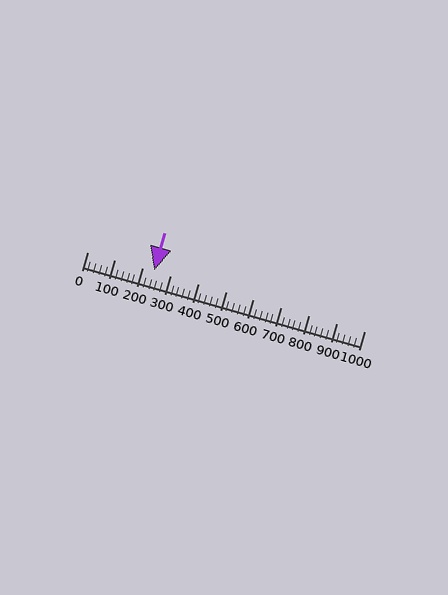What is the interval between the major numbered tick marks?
The major tick marks are spaced 100 units apart.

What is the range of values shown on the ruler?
The ruler shows values from 0 to 1000.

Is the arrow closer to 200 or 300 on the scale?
The arrow is closer to 200.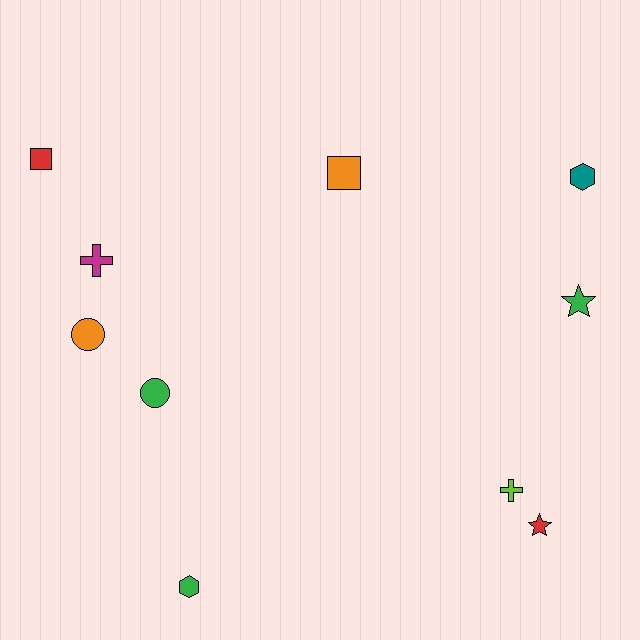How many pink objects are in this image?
There are no pink objects.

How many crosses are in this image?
There are 2 crosses.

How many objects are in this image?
There are 10 objects.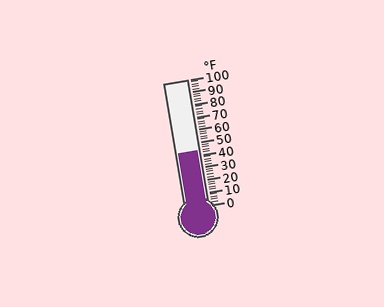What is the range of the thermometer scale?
The thermometer scale ranges from 0°F to 100°F.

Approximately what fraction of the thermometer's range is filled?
The thermometer is filled to approximately 45% of its range.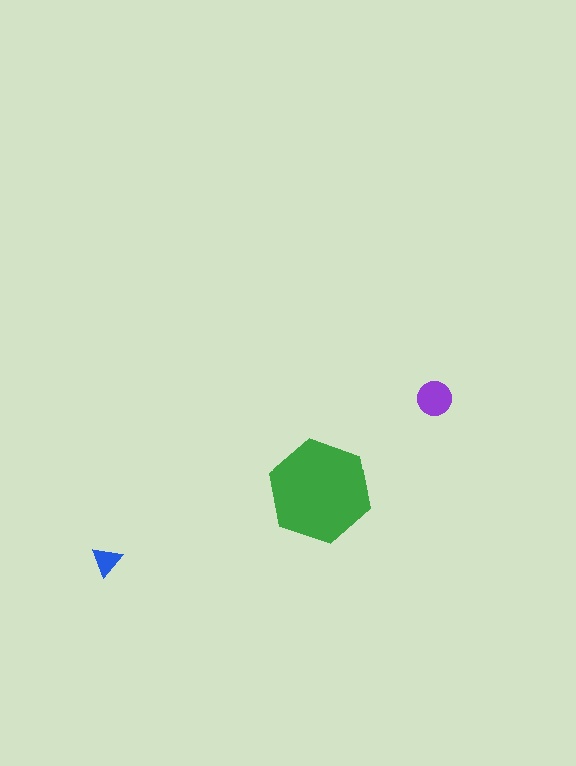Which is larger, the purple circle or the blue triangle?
The purple circle.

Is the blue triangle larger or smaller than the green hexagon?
Smaller.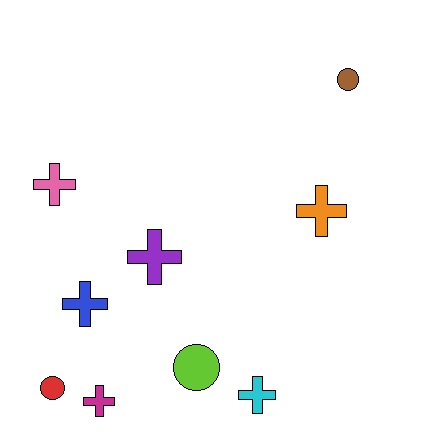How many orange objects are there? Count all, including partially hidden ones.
There is 1 orange object.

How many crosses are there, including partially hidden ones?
There are 6 crosses.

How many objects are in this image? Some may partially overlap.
There are 9 objects.